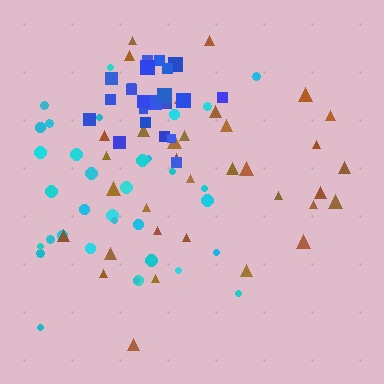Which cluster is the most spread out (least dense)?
Cyan.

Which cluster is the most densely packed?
Blue.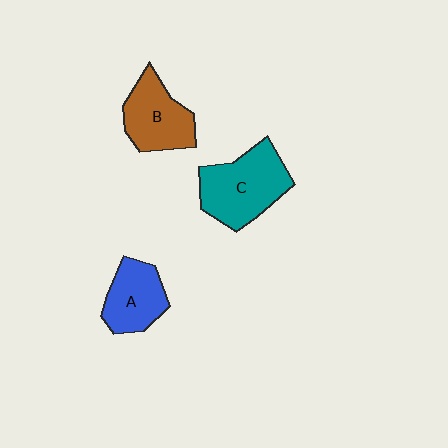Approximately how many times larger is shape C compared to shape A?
Approximately 1.5 times.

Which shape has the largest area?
Shape C (teal).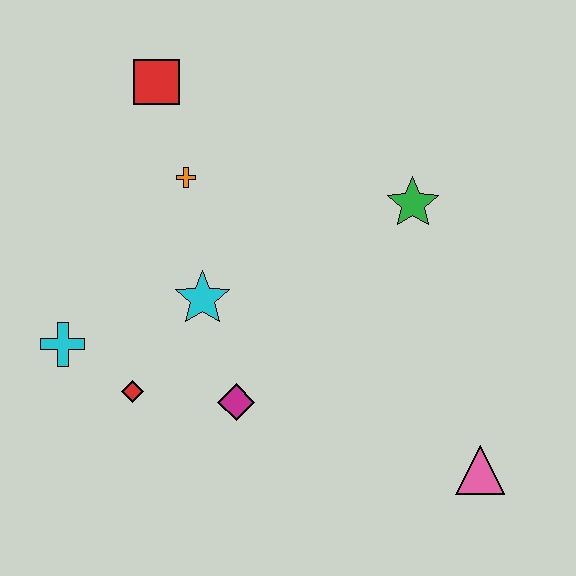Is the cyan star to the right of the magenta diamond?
No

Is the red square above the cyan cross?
Yes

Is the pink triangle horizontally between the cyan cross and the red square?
No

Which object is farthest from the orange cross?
The pink triangle is farthest from the orange cross.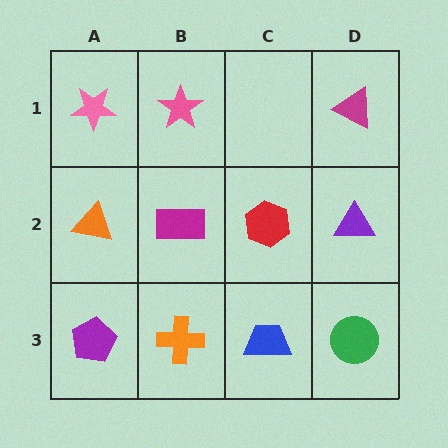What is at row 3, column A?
A purple pentagon.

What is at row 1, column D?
A magenta triangle.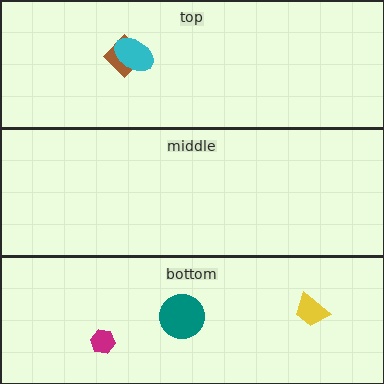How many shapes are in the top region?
2.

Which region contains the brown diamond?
The top region.